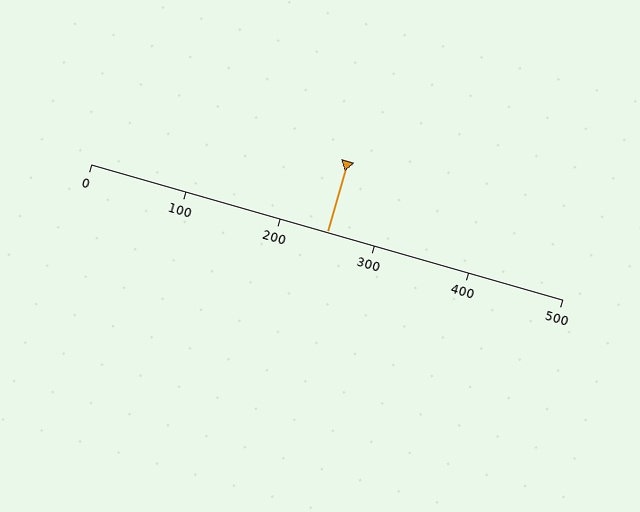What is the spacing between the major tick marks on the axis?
The major ticks are spaced 100 apart.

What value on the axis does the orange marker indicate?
The marker indicates approximately 250.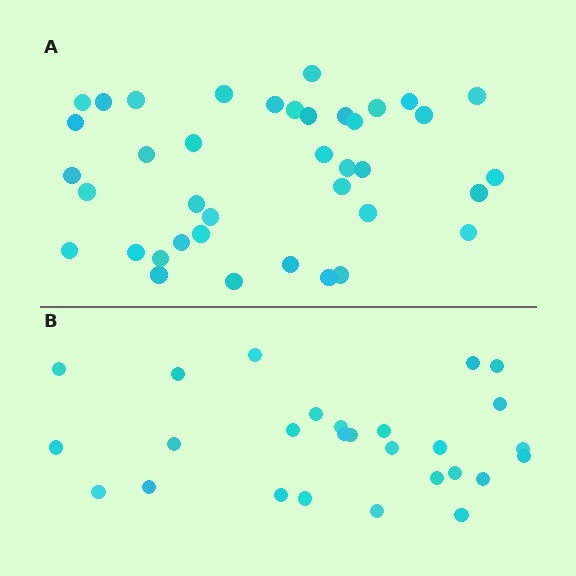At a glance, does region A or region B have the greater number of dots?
Region A (the top region) has more dots.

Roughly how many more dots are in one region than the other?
Region A has roughly 12 or so more dots than region B.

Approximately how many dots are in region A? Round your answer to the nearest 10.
About 40 dots. (The exact count is 39, which rounds to 40.)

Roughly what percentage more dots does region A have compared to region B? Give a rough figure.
About 45% more.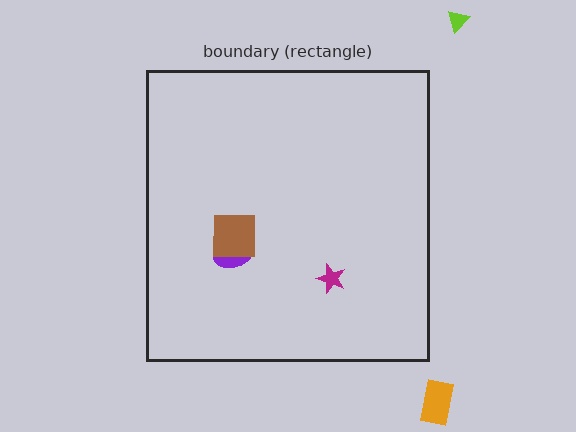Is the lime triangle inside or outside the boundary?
Outside.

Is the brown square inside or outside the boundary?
Inside.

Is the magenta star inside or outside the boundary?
Inside.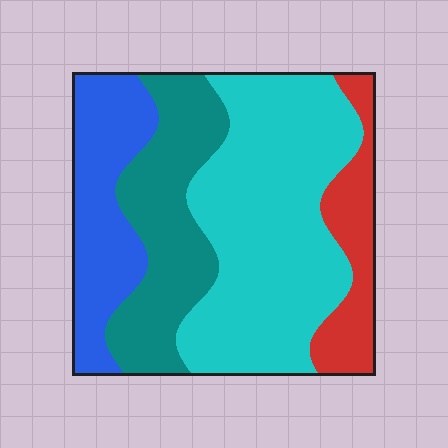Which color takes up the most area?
Cyan, at roughly 45%.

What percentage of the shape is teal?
Teal takes up between a sixth and a third of the shape.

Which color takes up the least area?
Red, at roughly 15%.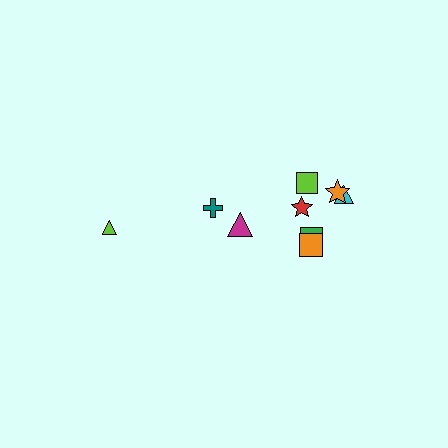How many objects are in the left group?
There are 3 objects.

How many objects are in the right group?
There are 6 objects.